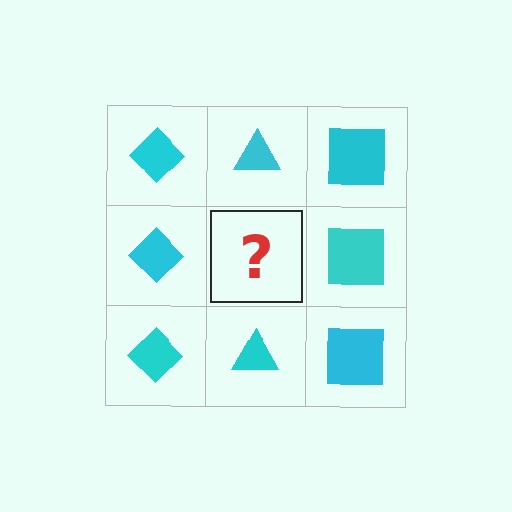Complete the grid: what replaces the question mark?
The question mark should be replaced with a cyan triangle.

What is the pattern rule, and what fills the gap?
The rule is that each column has a consistent shape. The gap should be filled with a cyan triangle.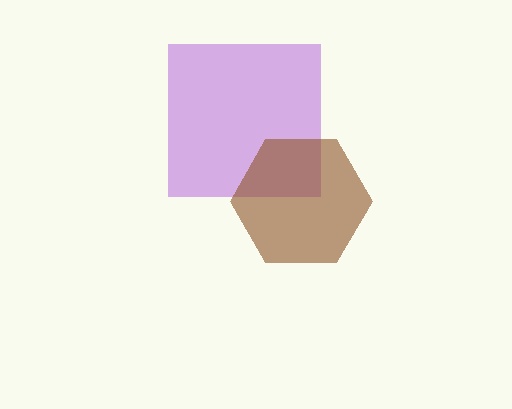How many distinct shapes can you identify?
There are 2 distinct shapes: a purple square, a brown hexagon.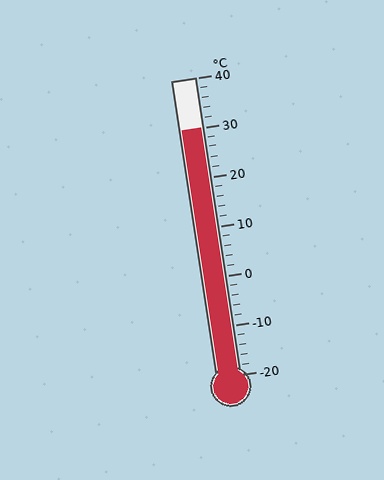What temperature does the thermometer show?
The thermometer shows approximately 30°C.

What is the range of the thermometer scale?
The thermometer scale ranges from -20°C to 40°C.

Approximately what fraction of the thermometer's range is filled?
The thermometer is filled to approximately 85% of its range.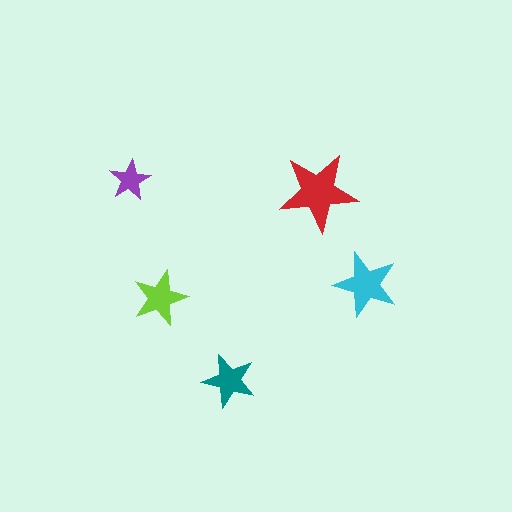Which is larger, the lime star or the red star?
The red one.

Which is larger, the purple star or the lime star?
The lime one.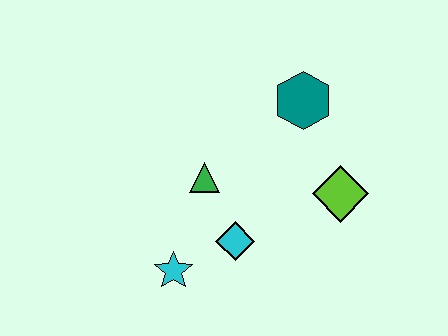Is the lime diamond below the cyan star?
No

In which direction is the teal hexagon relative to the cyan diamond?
The teal hexagon is above the cyan diamond.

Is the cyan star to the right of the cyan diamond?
No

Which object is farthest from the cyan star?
The teal hexagon is farthest from the cyan star.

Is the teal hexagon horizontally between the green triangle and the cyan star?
No